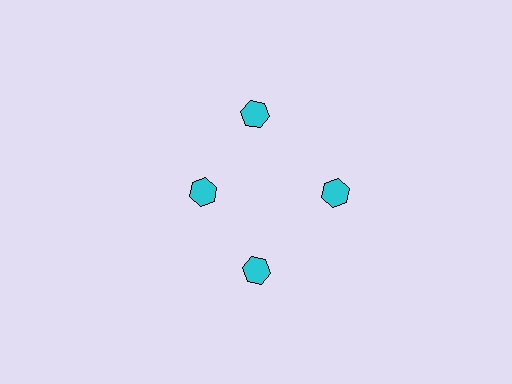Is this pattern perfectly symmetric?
No. The 4 cyan hexagons are arranged in a ring, but one element near the 9 o'clock position is pulled inward toward the center, breaking the 4-fold rotational symmetry.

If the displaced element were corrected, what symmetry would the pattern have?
It would have 4-fold rotational symmetry — the pattern would map onto itself every 90 degrees.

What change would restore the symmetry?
The symmetry would be restored by moving it outward, back onto the ring so that all 4 hexagons sit at equal angles and equal distance from the center.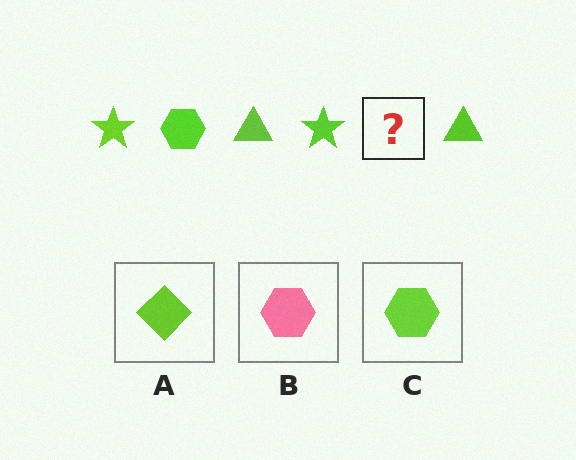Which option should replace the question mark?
Option C.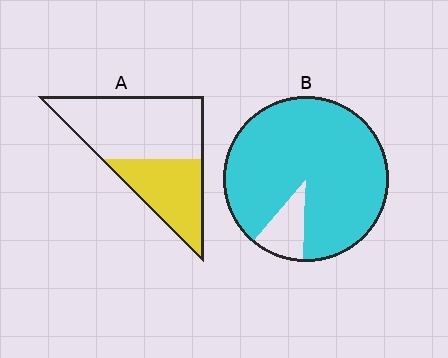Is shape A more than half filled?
No.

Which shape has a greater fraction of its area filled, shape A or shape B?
Shape B.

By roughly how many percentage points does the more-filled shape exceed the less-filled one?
By roughly 50 percentage points (B over A).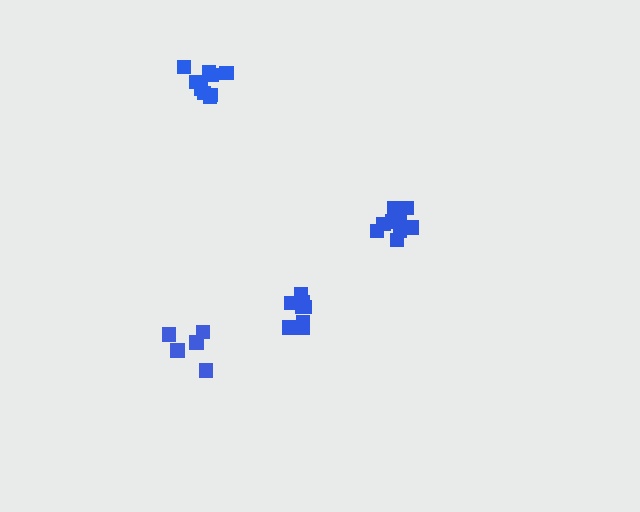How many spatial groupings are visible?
There are 4 spatial groupings.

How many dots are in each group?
Group 1: 6 dots, Group 2: 8 dots, Group 3: 9 dots, Group 4: 11 dots (34 total).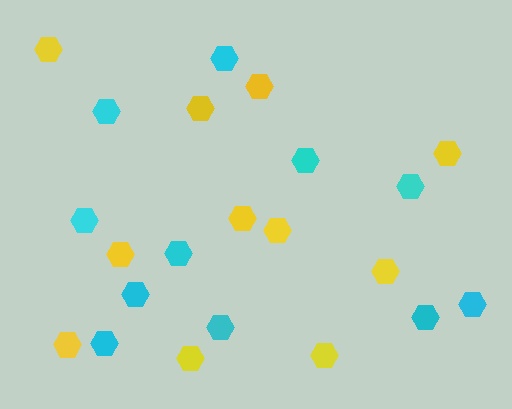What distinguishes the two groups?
There are 2 groups: one group of cyan hexagons (11) and one group of yellow hexagons (11).